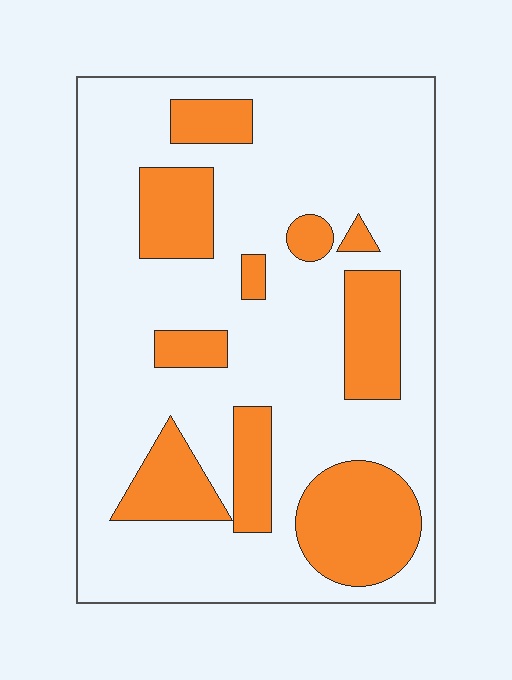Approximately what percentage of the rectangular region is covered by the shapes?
Approximately 25%.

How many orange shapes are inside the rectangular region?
10.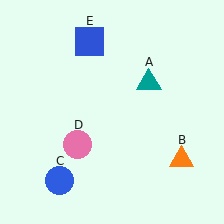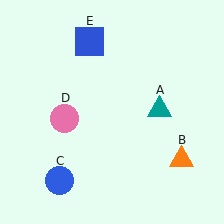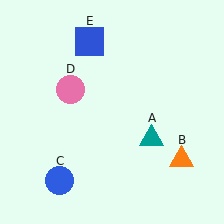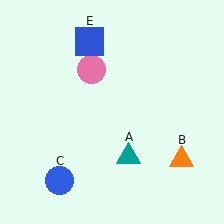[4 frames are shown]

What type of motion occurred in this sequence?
The teal triangle (object A), pink circle (object D) rotated clockwise around the center of the scene.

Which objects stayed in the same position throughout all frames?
Orange triangle (object B) and blue circle (object C) and blue square (object E) remained stationary.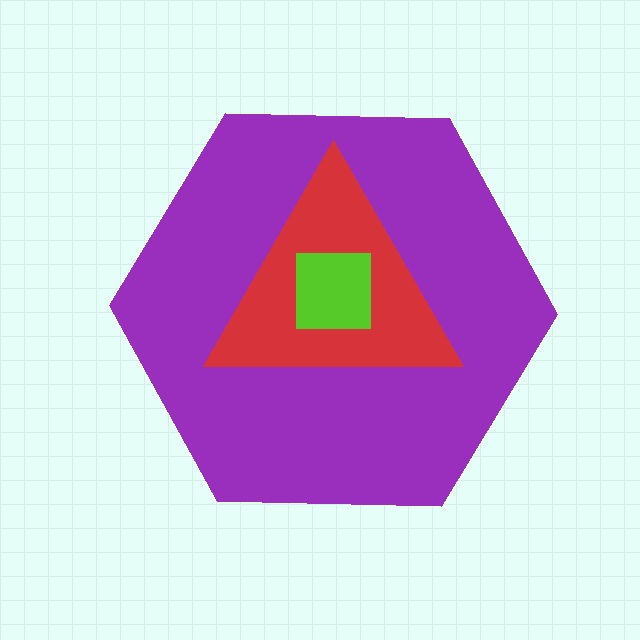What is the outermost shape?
The purple hexagon.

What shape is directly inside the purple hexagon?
The red triangle.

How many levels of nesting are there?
3.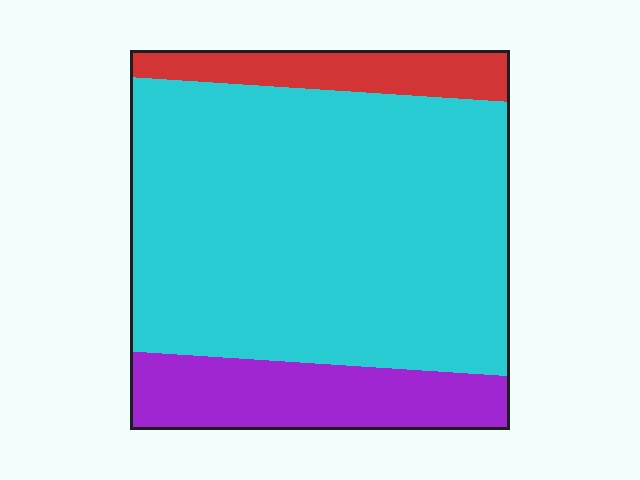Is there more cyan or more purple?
Cyan.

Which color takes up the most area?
Cyan, at roughly 70%.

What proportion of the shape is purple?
Purple covers 17% of the shape.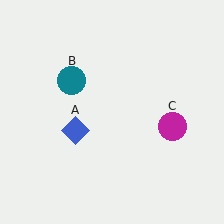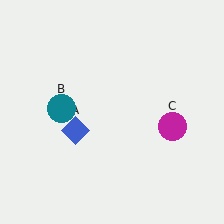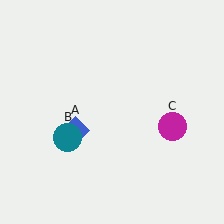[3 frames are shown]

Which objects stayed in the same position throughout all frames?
Blue diamond (object A) and magenta circle (object C) remained stationary.